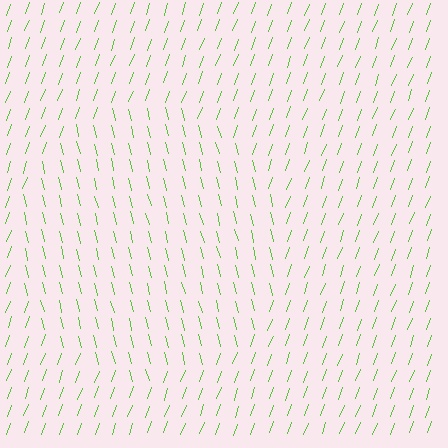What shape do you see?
I see a circle.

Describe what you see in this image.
The image is filled with small lime line segments. A circle region in the image has lines oriented differently from the surrounding lines, creating a visible texture boundary.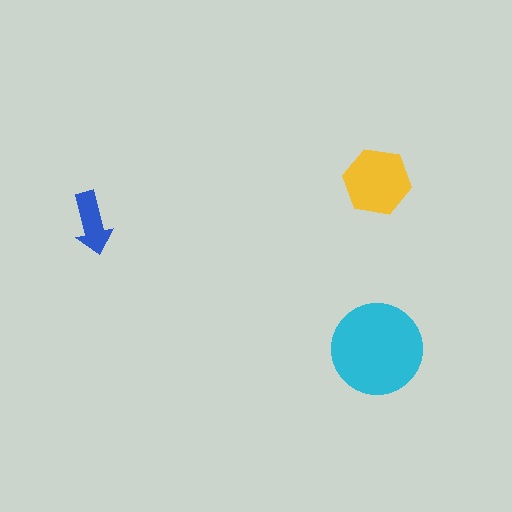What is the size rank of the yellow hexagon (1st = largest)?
2nd.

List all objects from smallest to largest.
The blue arrow, the yellow hexagon, the cyan circle.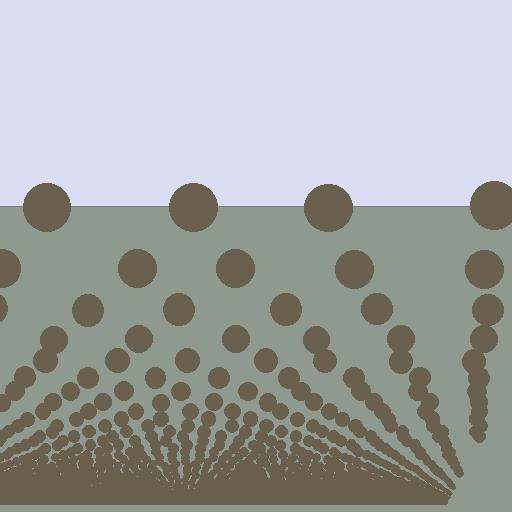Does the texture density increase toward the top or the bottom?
Density increases toward the bottom.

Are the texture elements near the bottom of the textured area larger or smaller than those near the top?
Smaller. The gradient is inverted — elements near the bottom are smaller and denser.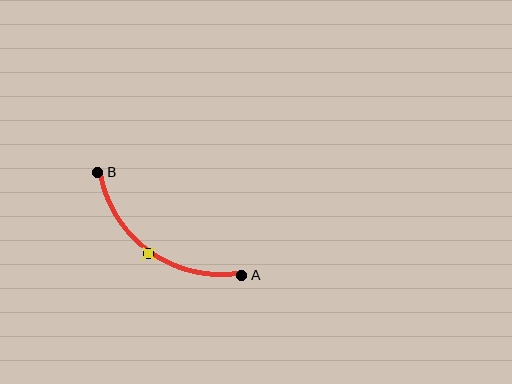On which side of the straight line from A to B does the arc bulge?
The arc bulges below and to the left of the straight line connecting A and B.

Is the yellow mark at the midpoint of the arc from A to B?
Yes. The yellow mark lies on the arc at equal arc-length from both A and B — it is the arc midpoint.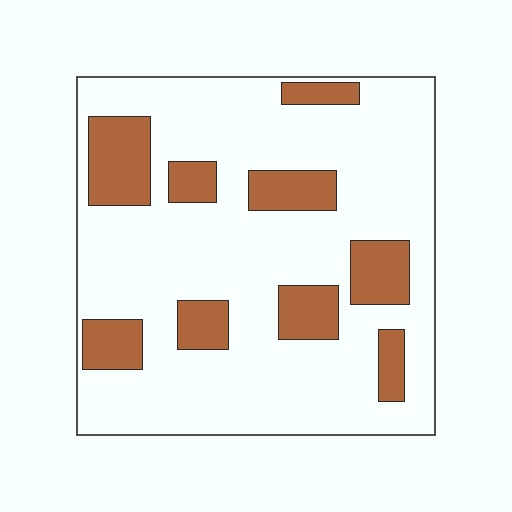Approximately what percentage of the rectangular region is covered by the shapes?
Approximately 20%.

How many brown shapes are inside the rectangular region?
9.